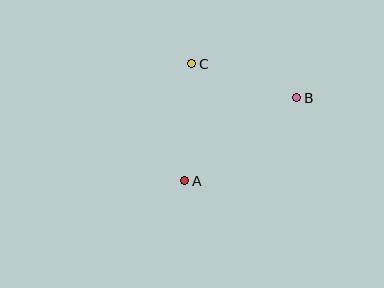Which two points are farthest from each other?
Points A and B are farthest from each other.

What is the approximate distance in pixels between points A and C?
The distance between A and C is approximately 117 pixels.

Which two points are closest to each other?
Points B and C are closest to each other.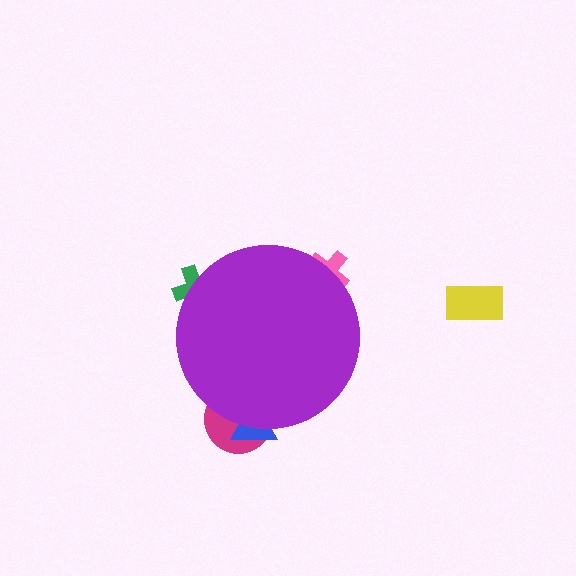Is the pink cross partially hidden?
Yes, the pink cross is partially hidden behind the purple circle.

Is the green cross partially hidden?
Yes, the green cross is partially hidden behind the purple circle.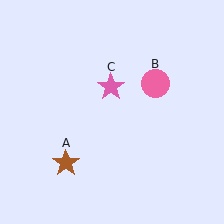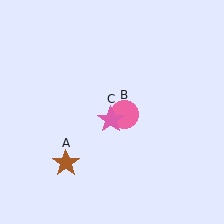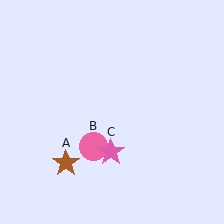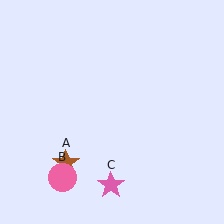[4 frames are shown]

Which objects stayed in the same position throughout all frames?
Brown star (object A) remained stationary.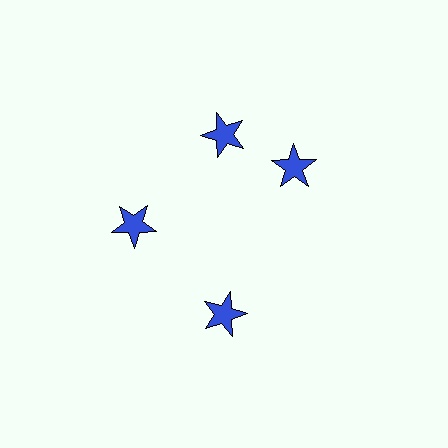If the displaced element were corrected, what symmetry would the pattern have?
It would have 4-fold rotational symmetry — the pattern would map onto itself every 90 degrees.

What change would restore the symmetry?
The symmetry would be restored by rotating it back into even spacing with its neighbors so that all 4 stars sit at equal angles and equal distance from the center.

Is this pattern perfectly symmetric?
No. The 4 blue stars are arranged in a ring, but one element near the 3 o'clock position is rotated out of alignment along the ring, breaking the 4-fold rotational symmetry.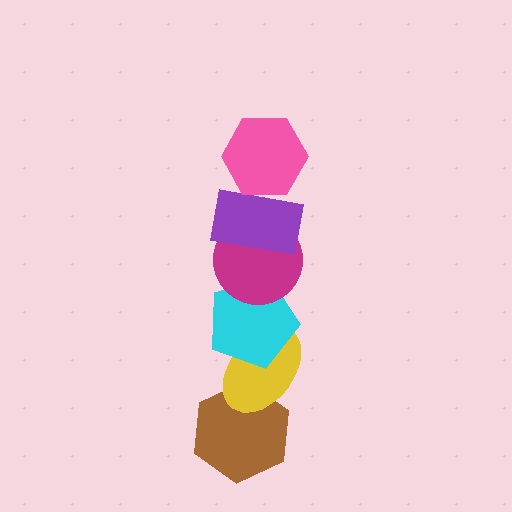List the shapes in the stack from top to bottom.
From top to bottom: the pink hexagon, the purple rectangle, the magenta circle, the cyan pentagon, the yellow ellipse, the brown hexagon.